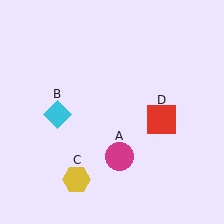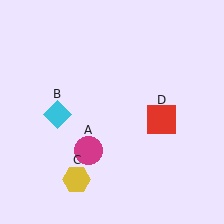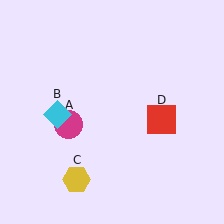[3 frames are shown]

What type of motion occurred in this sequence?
The magenta circle (object A) rotated clockwise around the center of the scene.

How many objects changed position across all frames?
1 object changed position: magenta circle (object A).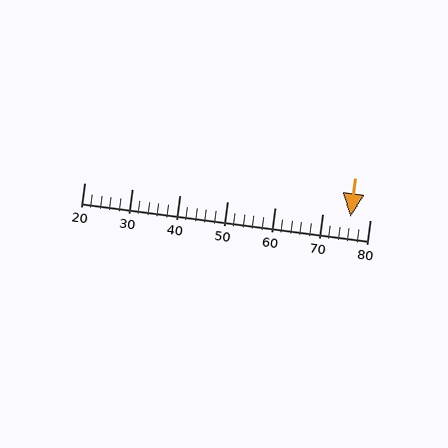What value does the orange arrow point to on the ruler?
The orange arrow points to approximately 76.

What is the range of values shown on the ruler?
The ruler shows values from 20 to 80.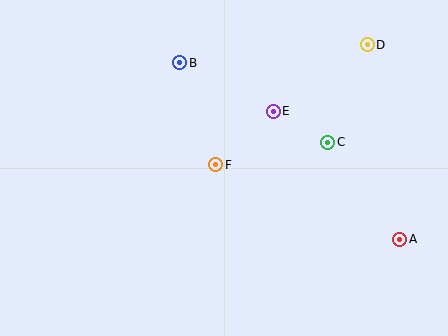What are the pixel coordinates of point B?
Point B is at (180, 63).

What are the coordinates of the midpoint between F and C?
The midpoint between F and C is at (272, 153).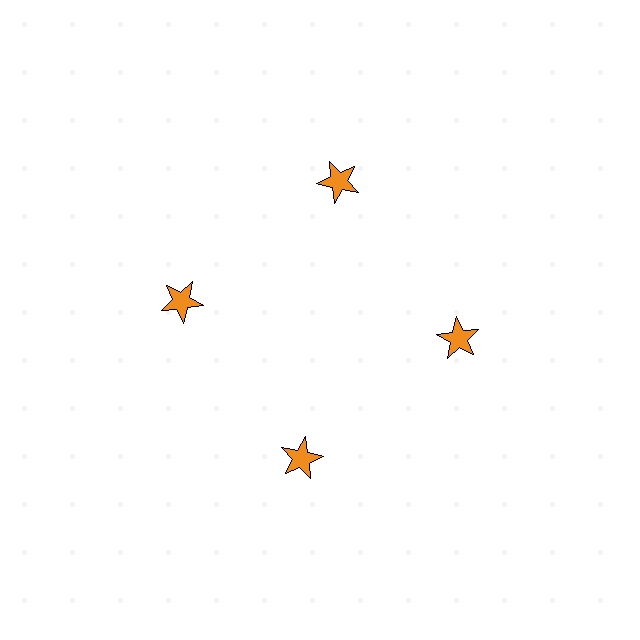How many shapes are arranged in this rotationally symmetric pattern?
There are 4 shapes, arranged in 4 groups of 1.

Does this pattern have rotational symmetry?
Yes, this pattern has 4-fold rotational symmetry. It looks the same after rotating 90 degrees around the center.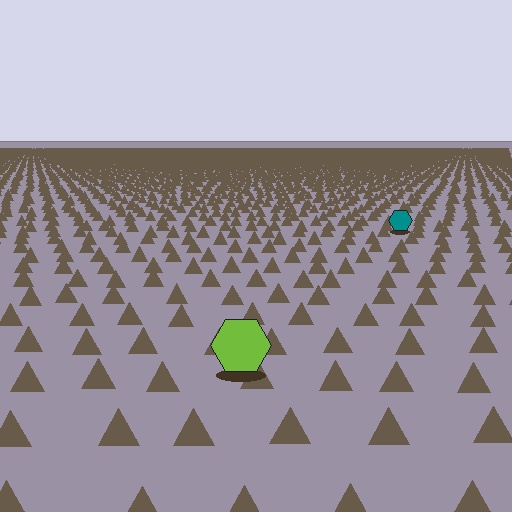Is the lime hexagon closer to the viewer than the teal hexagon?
Yes. The lime hexagon is closer — you can tell from the texture gradient: the ground texture is coarser near it.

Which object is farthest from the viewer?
The teal hexagon is farthest from the viewer. It appears smaller and the ground texture around it is denser.